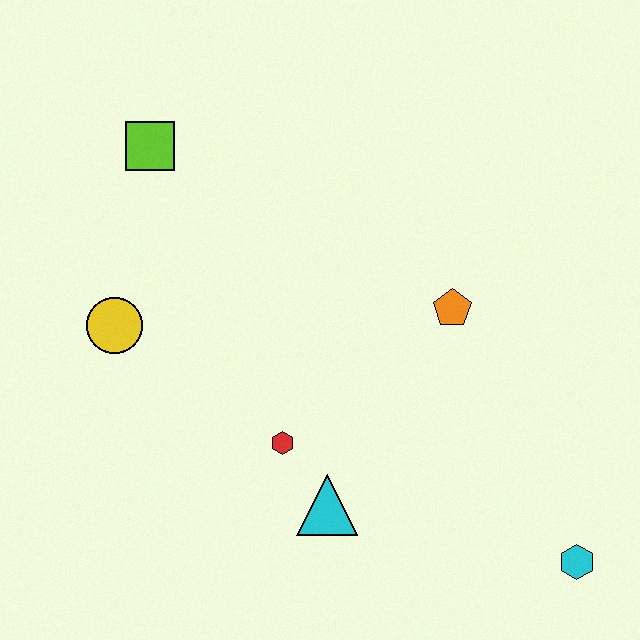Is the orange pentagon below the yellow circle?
No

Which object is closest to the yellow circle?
The lime square is closest to the yellow circle.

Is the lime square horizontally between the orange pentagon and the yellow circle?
Yes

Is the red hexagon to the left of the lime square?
No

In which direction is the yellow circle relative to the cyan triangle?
The yellow circle is to the left of the cyan triangle.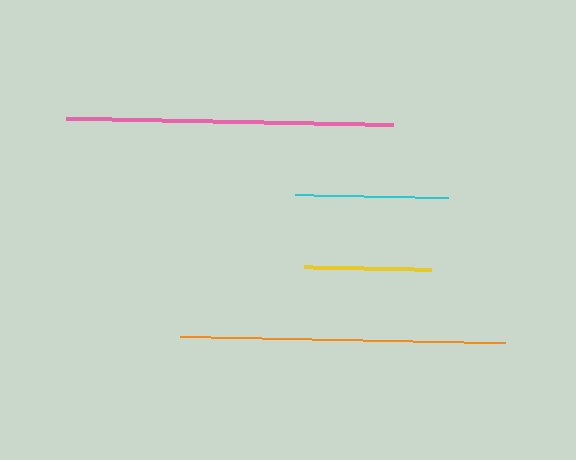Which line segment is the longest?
The pink line is the longest at approximately 327 pixels.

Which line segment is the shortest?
The yellow line is the shortest at approximately 127 pixels.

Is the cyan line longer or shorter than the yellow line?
The cyan line is longer than the yellow line.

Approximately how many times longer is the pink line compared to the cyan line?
The pink line is approximately 2.1 times the length of the cyan line.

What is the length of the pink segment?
The pink segment is approximately 327 pixels long.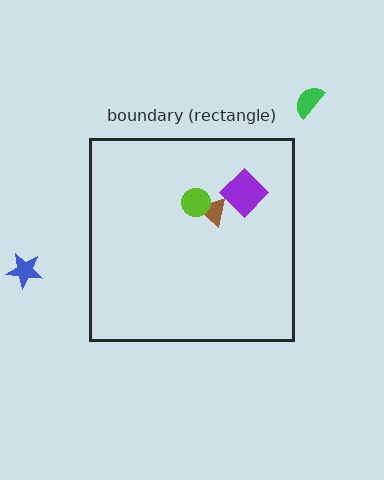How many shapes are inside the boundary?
3 inside, 2 outside.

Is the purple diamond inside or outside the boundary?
Inside.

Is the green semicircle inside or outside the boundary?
Outside.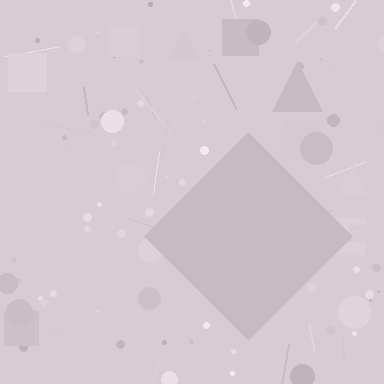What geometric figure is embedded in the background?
A diamond is embedded in the background.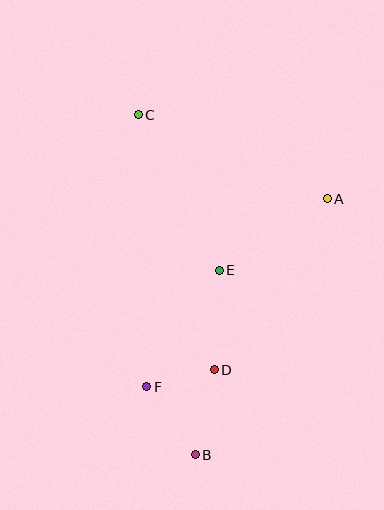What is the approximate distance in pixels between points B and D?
The distance between B and D is approximately 87 pixels.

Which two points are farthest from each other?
Points B and C are farthest from each other.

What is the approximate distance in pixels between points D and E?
The distance between D and E is approximately 100 pixels.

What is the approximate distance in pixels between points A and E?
The distance between A and E is approximately 129 pixels.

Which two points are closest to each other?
Points D and F are closest to each other.